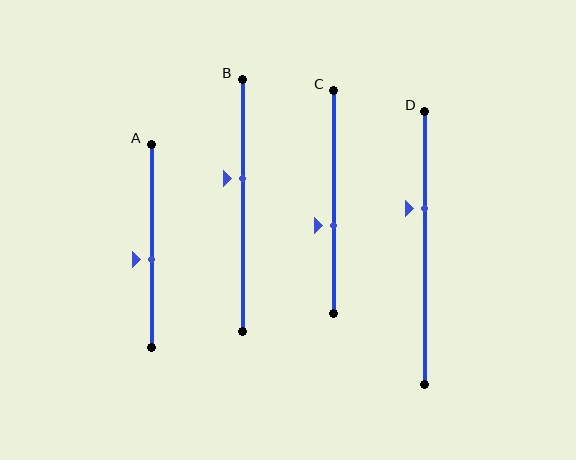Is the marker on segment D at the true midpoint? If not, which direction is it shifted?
No, the marker on segment D is shifted upward by about 15% of the segment length.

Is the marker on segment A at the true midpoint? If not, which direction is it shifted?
No, the marker on segment A is shifted downward by about 7% of the segment length.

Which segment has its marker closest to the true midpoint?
Segment A has its marker closest to the true midpoint.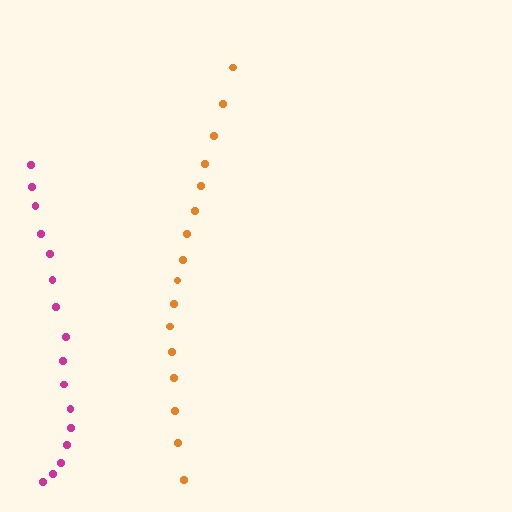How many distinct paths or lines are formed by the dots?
There are 2 distinct paths.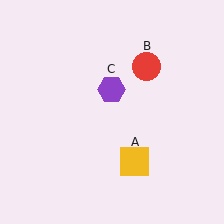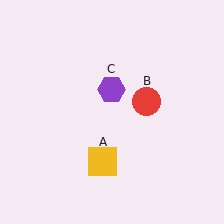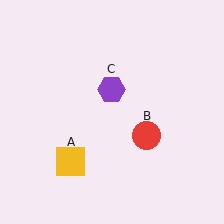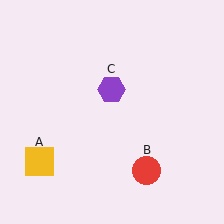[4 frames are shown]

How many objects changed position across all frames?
2 objects changed position: yellow square (object A), red circle (object B).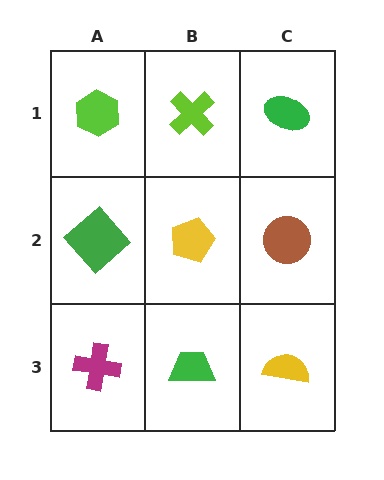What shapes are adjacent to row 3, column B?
A yellow pentagon (row 2, column B), a magenta cross (row 3, column A), a yellow semicircle (row 3, column C).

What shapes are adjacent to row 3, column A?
A green diamond (row 2, column A), a green trapezoid (row 3, column B).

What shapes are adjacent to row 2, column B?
A lime cross (row 1, column B), a green trapezoid (row 3, column B), a green diamond (row 2, column A), a brown circle (row 2, column C).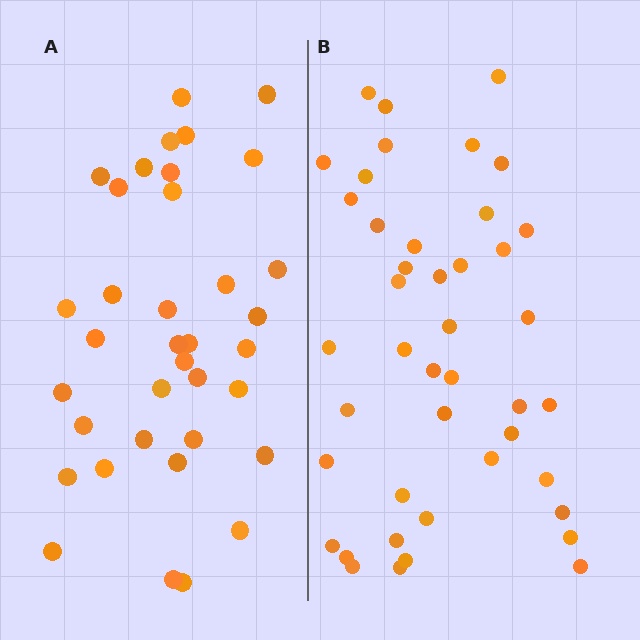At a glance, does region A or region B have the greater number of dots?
Region B (the right region) has more dots.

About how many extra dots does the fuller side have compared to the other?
Region B has roughly 8 or so more dots than region A.